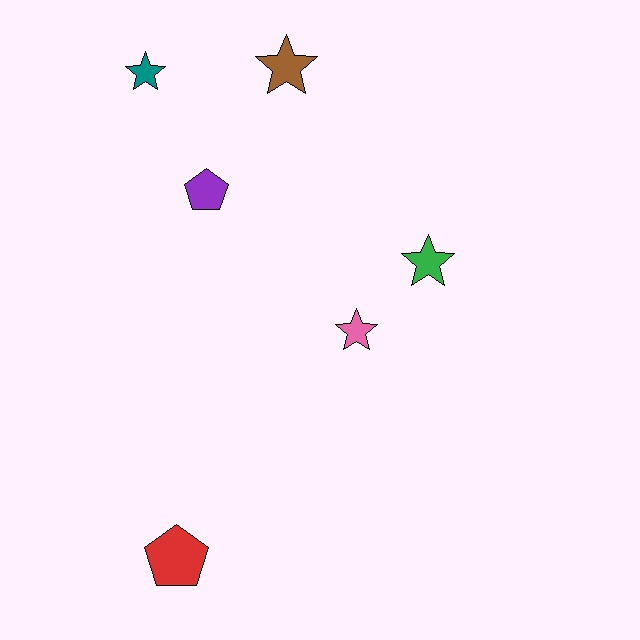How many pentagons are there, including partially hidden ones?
There are 2 pentagons.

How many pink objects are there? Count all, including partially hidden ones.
There is 1 pink object.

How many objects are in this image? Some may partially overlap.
There are 6 objects.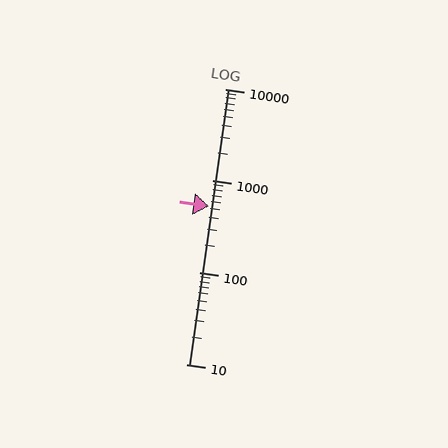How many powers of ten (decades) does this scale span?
The scale spans 3 decades, from 10 to 10000.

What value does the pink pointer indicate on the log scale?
The pointer indicates approximately 530.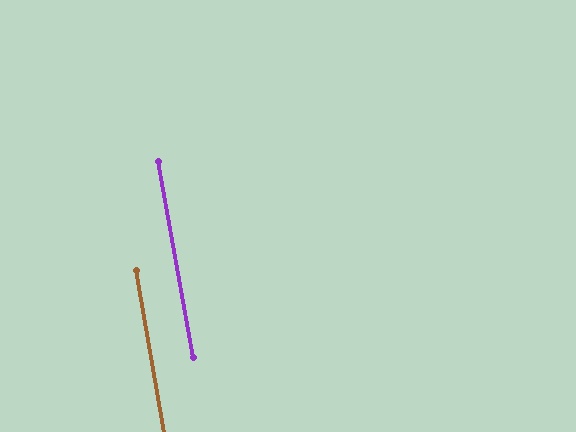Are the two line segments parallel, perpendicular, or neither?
Parallel — their directions differ by only 0.5°.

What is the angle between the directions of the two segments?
Approximately 0 degrees.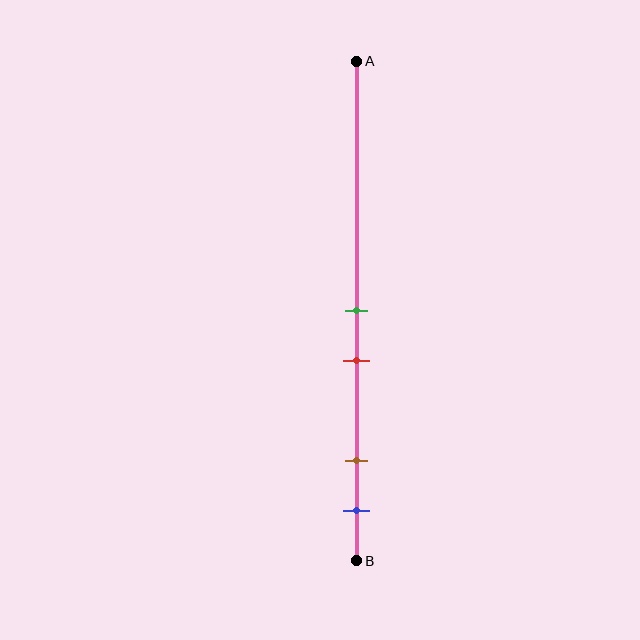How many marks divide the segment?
There are 4 marks dividing the segment.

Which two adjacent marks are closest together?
The green and red marks are the closest adjacent pair.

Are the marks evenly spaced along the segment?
No, the marks are not evenly spaced.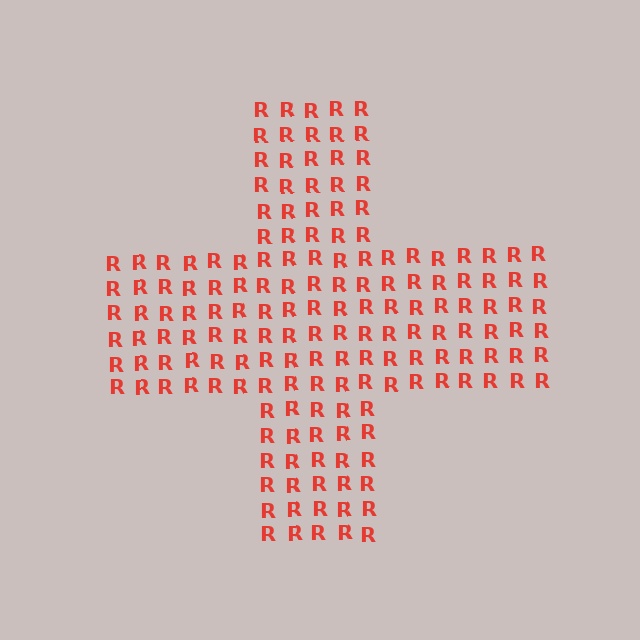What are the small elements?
The small elements are letter R's.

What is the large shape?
The large shape is a cross.